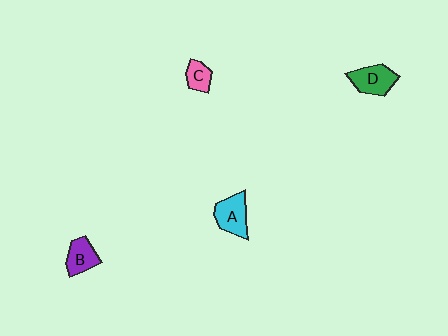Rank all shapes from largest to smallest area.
From largest to smallest: A (cyan), D (green), B (purple), C (pink).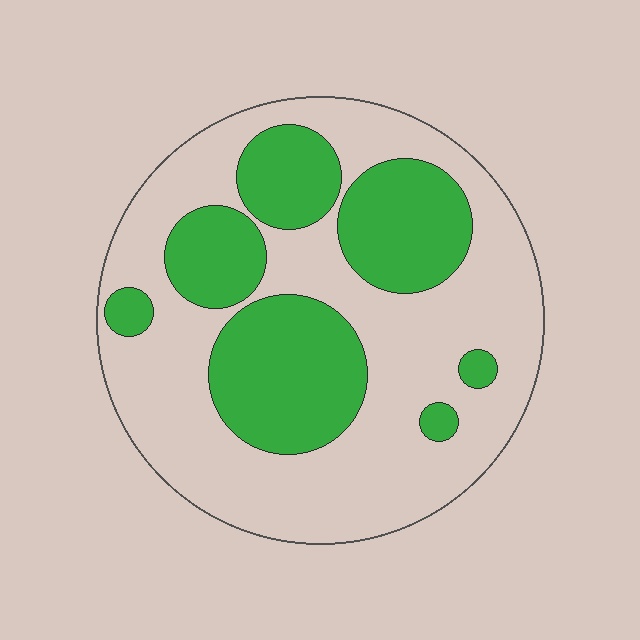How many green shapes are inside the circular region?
7.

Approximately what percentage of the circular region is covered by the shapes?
Approximately 35%.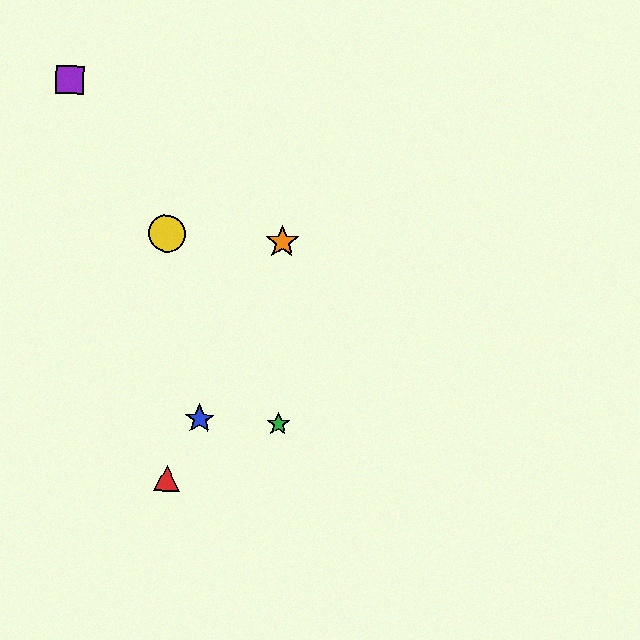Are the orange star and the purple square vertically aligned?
No, the orange star is at x≈282 and the purple square is at x≈70.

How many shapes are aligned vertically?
2 shapes (the green star, the orange star) are aligned vertically.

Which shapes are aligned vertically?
The green star, the orange star are aligned vertically.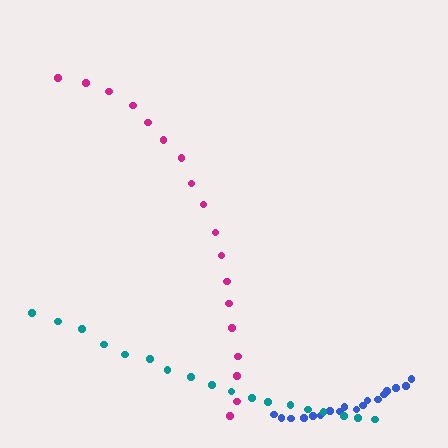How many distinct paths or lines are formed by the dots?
There are 3 distinct paths.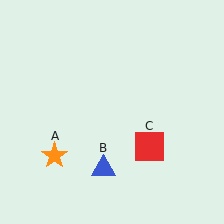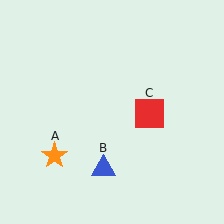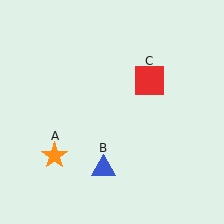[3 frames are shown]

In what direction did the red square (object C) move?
The red square (object C) moved up.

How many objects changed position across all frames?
1 object changed position: red square (object C).